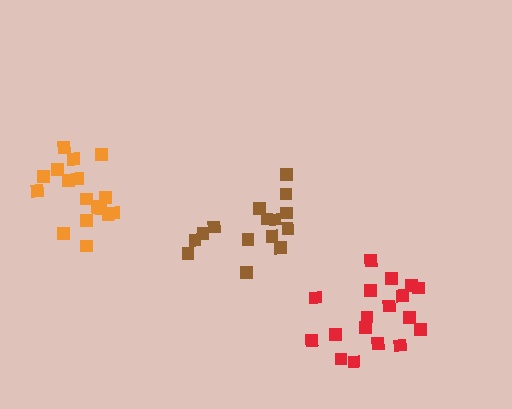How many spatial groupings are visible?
There are 3 spatial groupings.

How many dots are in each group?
Group 1: 18 dots, Group 2: 18 dots, Group 3: 15 dots (51 total).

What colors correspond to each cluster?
The clusters are colored: red, orange, brown.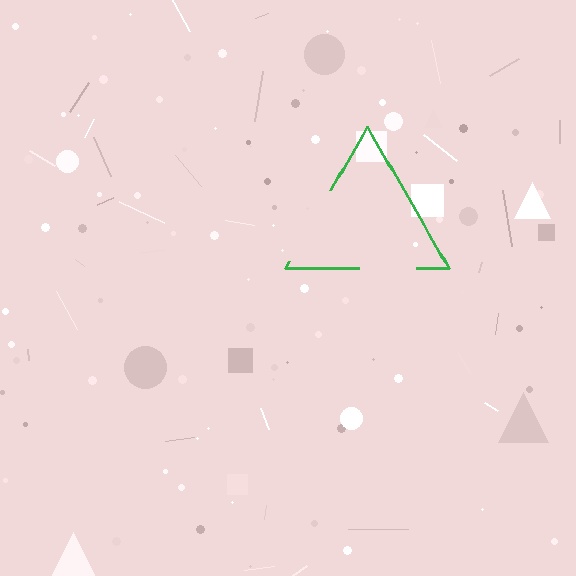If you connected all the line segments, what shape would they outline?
They would outline a triangle.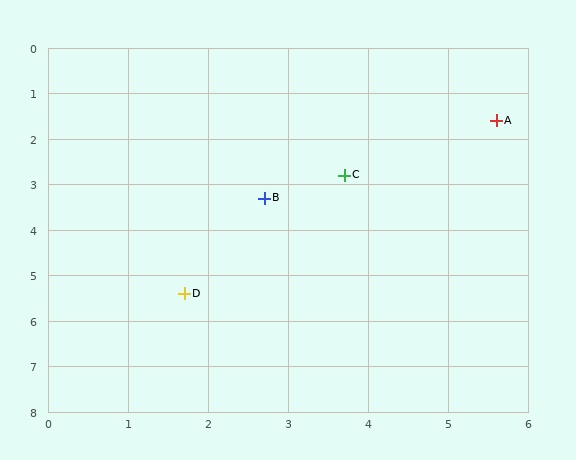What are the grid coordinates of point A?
Point A is at approximately (5.6, 1.6).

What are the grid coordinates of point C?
Point C is at approximately (3.7, 2.8).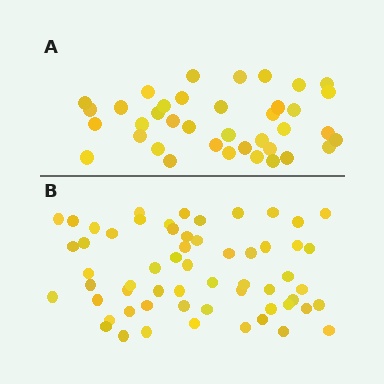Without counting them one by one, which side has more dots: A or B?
Region B (the bottom region) has more dots.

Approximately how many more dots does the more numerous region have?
Region B has approximately 20 more dots than region A.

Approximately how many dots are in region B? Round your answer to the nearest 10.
About 60 dots. (The exact count is 59, which rounds to 60.)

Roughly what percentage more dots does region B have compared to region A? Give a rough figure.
About 55% more.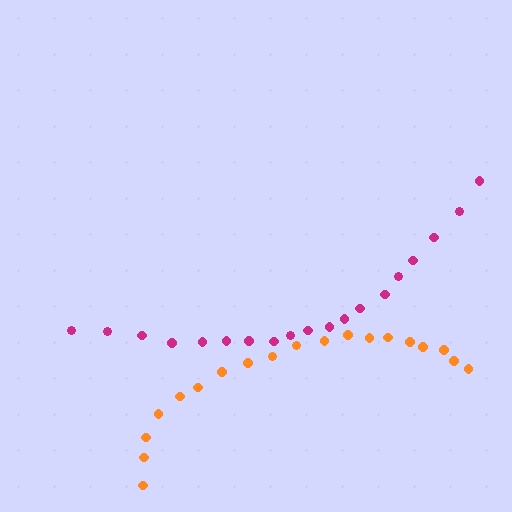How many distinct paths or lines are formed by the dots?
There are 2 distinct paths.